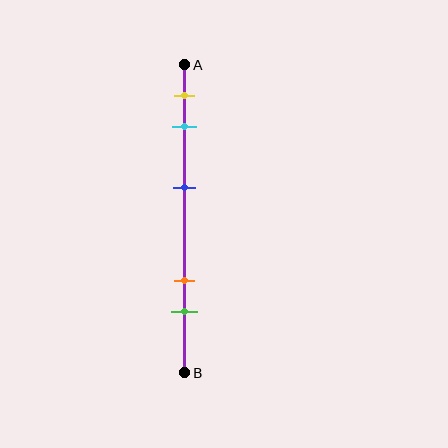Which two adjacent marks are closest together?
The yellow and cyan marks are the closest adjacent pair.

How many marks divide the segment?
There are 5 marks dividing the segment.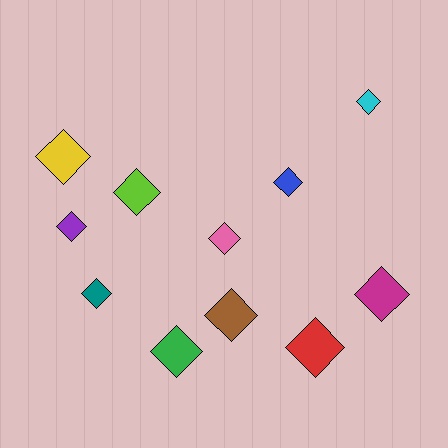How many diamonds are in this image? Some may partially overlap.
There are 11 diamonds.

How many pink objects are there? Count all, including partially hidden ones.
There is 1 pink object.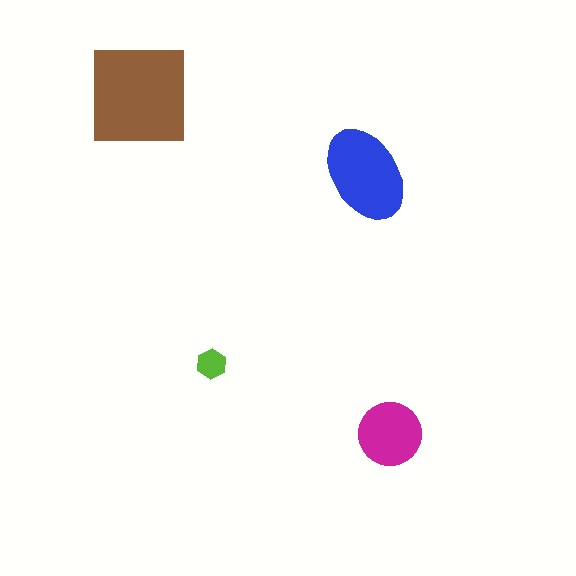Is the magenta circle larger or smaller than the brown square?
Smaller.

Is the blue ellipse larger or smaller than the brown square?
Smaller.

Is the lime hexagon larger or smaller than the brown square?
Smaller.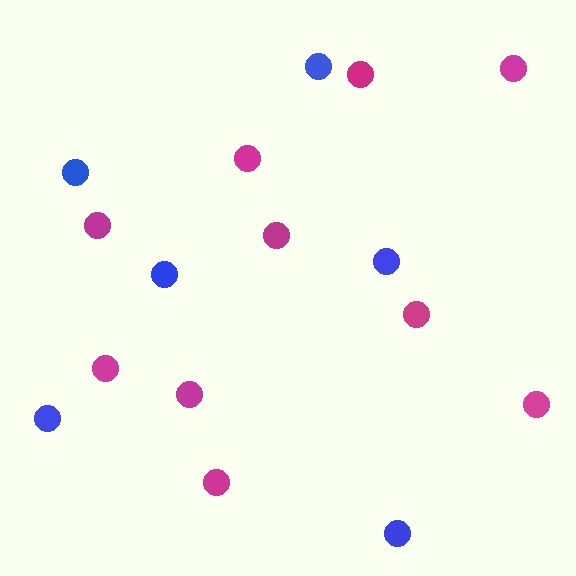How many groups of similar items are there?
There are 2 groups: one group of blue circles (6) and one group of magenta circles (10).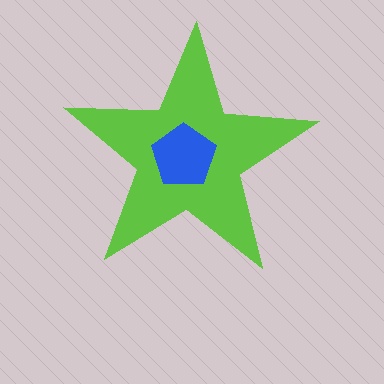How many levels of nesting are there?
2.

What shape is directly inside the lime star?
The blue pentagon.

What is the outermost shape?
The lime star.